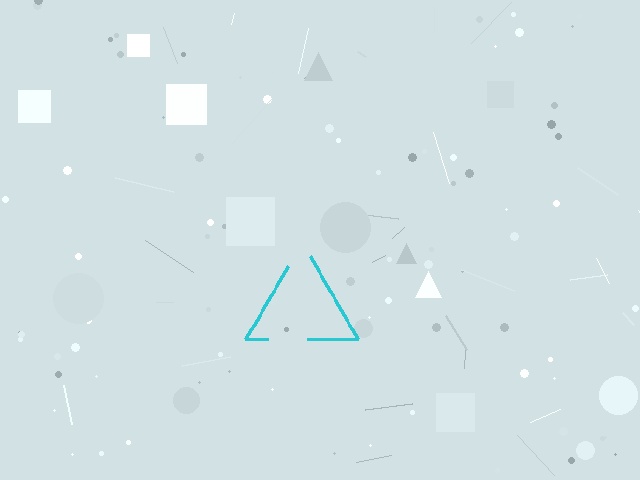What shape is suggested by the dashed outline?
The dashed outline suggests a triangle.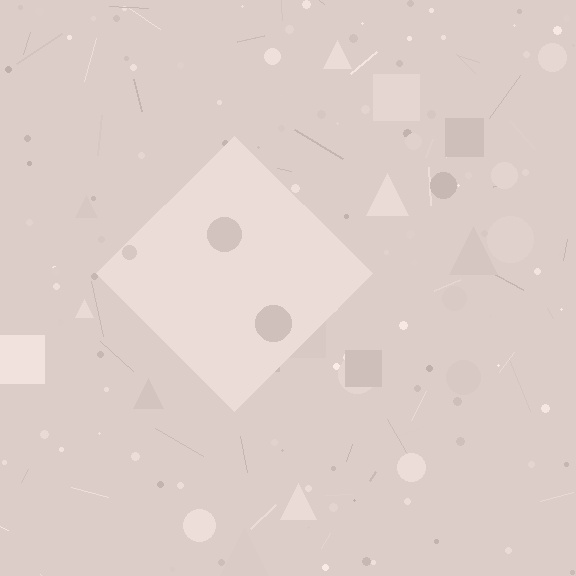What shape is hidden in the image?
A diamond is hidden in the image.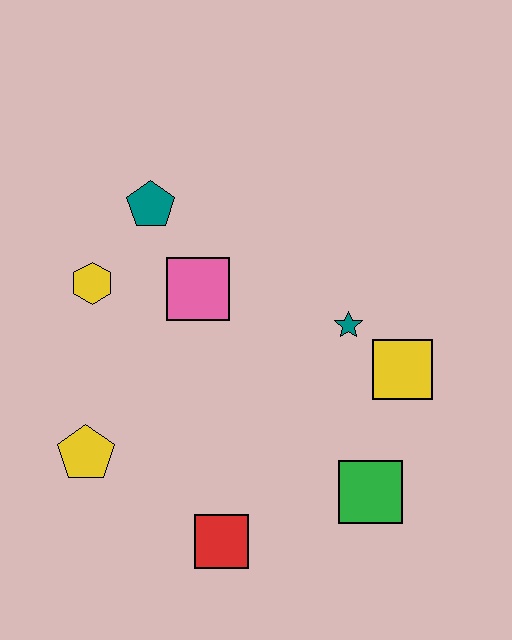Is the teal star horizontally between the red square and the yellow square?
Yes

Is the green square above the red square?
Yes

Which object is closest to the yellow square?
The teal star is closest to the yellow square.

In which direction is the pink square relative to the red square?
The pink square is above the red square.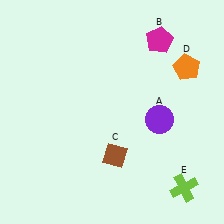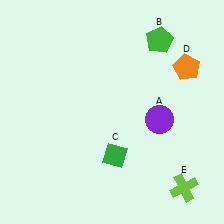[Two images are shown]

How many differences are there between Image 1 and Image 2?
There are 2 differences between the two images.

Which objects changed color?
B changed from magenta to green. C changed from brown to green.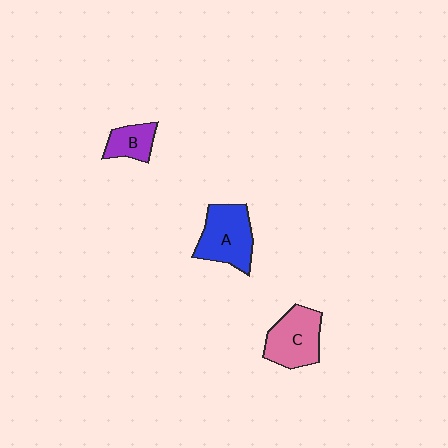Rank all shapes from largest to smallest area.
From largest to smallest: A (blue), C (pink), B (purple).